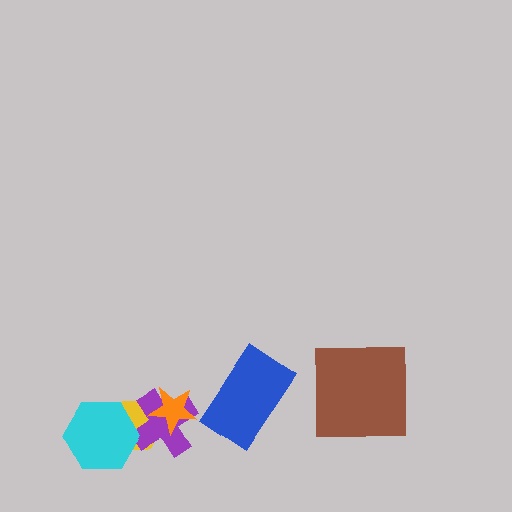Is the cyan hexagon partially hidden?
No, no other shape covers it.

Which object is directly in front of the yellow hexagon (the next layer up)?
The purple cross is directly in front of the yellow hexagon.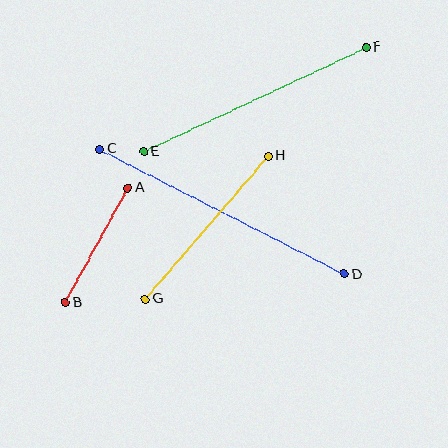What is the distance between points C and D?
The distance is approximately 274 pixels.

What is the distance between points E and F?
The distance is approximately 246 pixels.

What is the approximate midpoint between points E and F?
The midpoint is at approximately (255, 99) pixels.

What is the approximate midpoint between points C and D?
The midpoint is at approximately (222, 212) pixels.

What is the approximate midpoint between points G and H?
The midpoint is at approximately (207, 228) pixels.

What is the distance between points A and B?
The distance is approximately 131 pixels.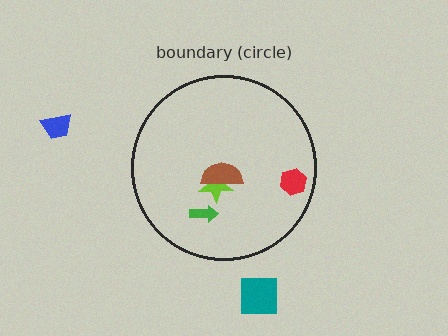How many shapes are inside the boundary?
4 inside, 2 outside.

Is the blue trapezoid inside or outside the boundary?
Outside.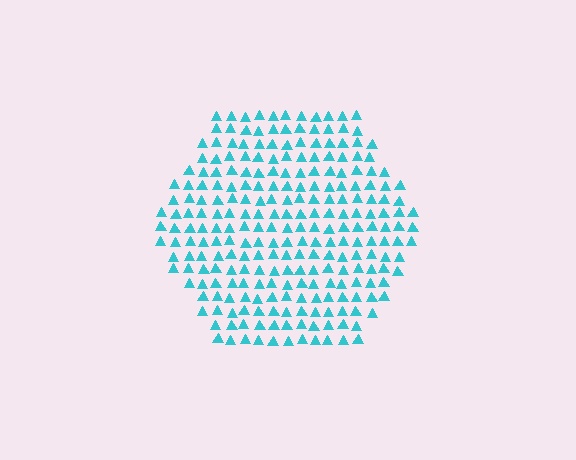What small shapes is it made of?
It is made of small triangles.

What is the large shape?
The large shape is a hexagon.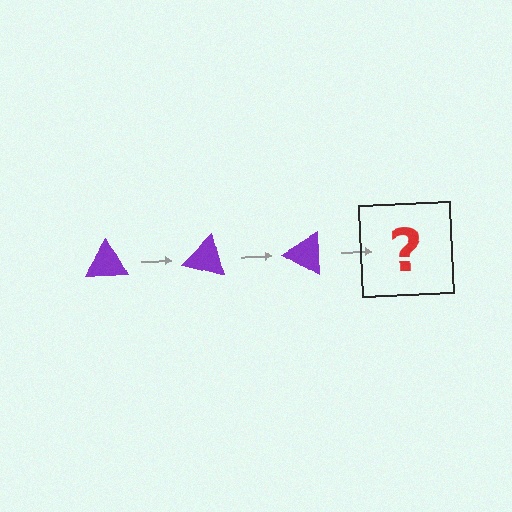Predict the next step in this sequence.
The next step is a purple triangle rotated 45 degrees.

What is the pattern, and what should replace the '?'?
The pattern is that the triangle rotates 15 degrees each step. The '?' should be a purple triangle rotated 45 degrees.